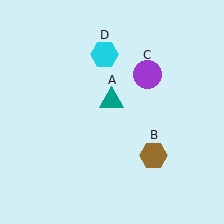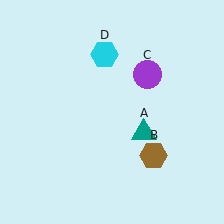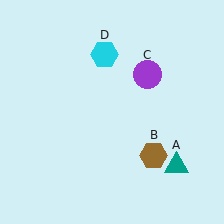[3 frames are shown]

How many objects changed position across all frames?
1 object changed position: teal triangle (object A).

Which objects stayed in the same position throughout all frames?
Brown hexagon (object B) and purple circle (object C) and cyan hexagon (object D) remained stationary.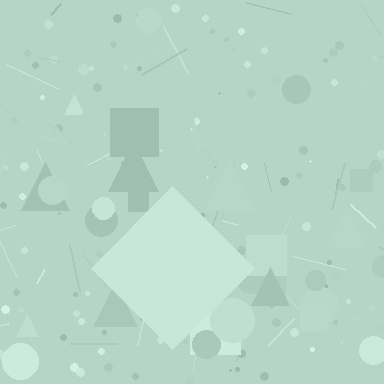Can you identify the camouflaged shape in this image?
The camouflaged shape is a diamond.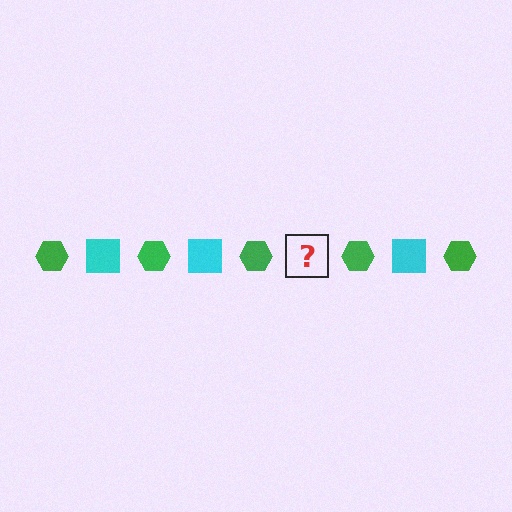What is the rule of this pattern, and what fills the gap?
The rule is that the pattern alternates between green hexagon and cyan square. The gap should be filled with a cyan square.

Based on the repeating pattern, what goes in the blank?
The blank should be a cyan square.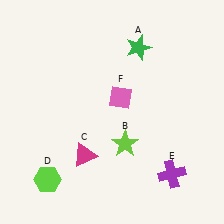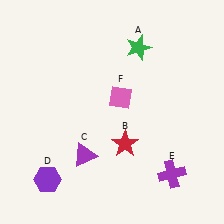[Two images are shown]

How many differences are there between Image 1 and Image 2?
There are 3 differences between the two images.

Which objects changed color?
B changed from lime to red. C changed from magenta to purple. D changed from lime to purple.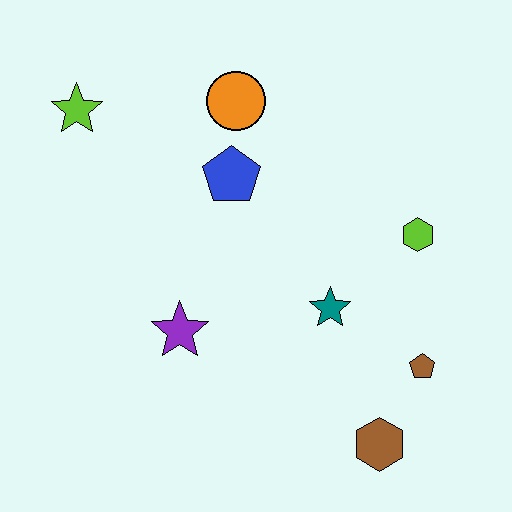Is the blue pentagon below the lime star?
Yes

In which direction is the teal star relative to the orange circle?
The teal star is below the orange circle.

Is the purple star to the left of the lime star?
No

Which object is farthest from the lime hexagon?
The lime star is farthest from the lime hexagon.